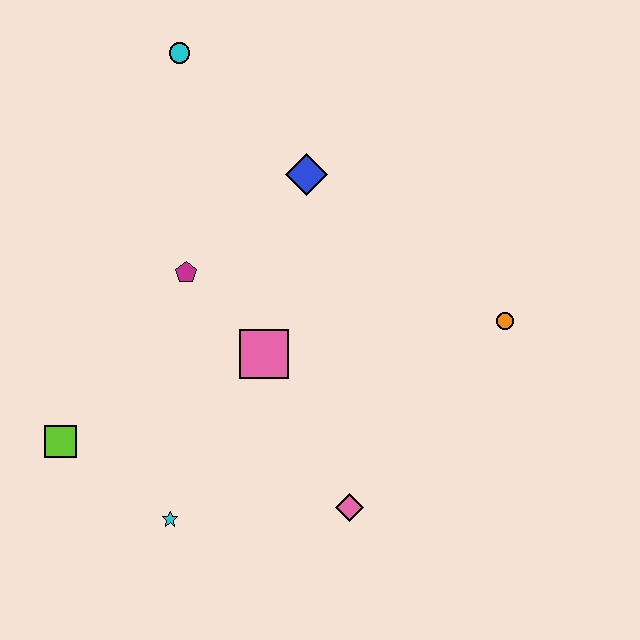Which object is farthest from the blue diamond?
The cyan star is farthest from the blue diamond.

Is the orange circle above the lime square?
Yes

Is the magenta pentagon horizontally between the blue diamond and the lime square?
Yes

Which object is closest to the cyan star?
The lime square is closest to the cyan star.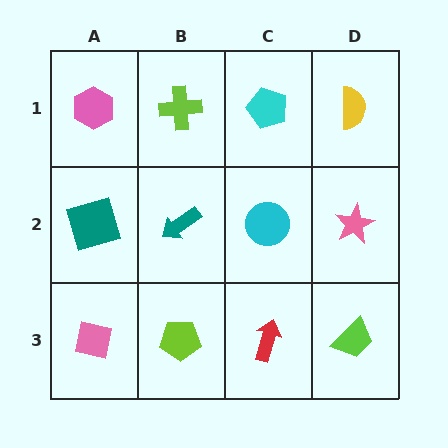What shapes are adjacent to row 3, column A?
A teal square (row 2, column A), a lime pentagon (row 3, column B).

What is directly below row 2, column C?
A red arrow.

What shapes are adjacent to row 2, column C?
A cyan pentagon (row 1, column C), a red arrow (row 3, column C), a teal arrow (row 2, column B), a pink star (row 2, column D).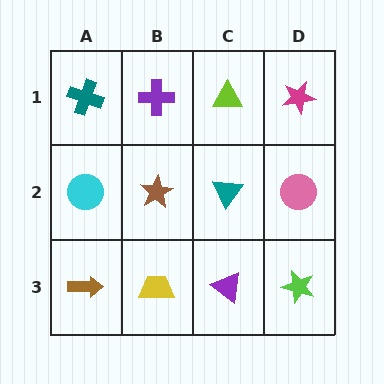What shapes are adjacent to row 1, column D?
A pink circle (row 2, column D), a lime triangle (row 1, column C).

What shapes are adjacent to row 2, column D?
A magenta star (row 1, column D), a lime star (row 3, column D), a teal triangle (row 2, column C).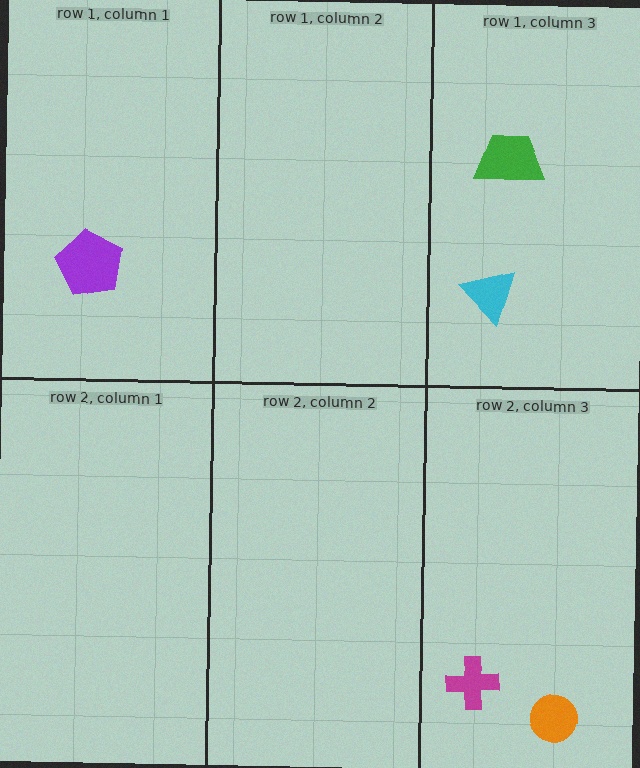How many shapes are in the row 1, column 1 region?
1.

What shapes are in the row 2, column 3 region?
The orange circle, the magenta cross.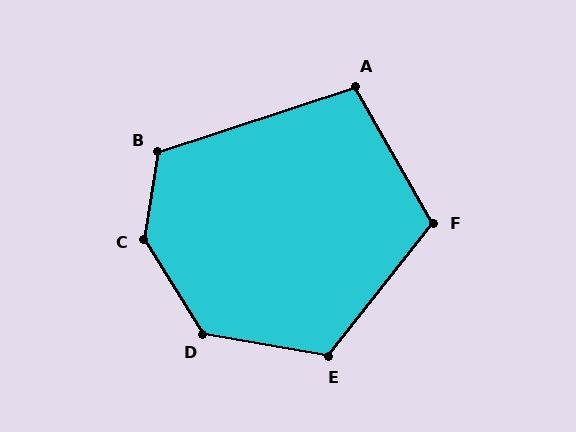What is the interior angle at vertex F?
Approximately 112 degrees (obtuse).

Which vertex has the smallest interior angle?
A, at approximately 102 degrees.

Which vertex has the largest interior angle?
C, at approximately 140 degrees.